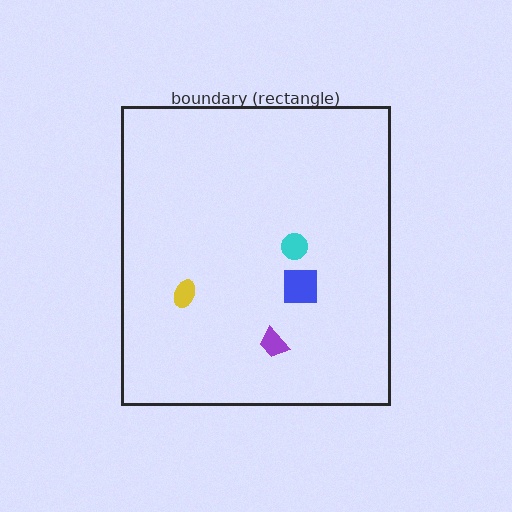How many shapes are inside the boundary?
4 inside, 0 outside.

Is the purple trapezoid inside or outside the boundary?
Inside.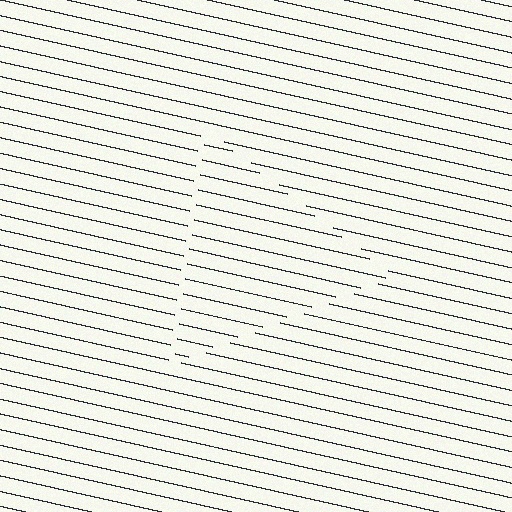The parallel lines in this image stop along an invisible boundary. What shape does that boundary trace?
An illusory triangle. The interior of the shape contains the same grating, shifted by half a period — the contour is defined by the phase discontinuity where line-ends from the inner and outer gratings abut.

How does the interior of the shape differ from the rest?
The interior of the shape contains the same grating, shifted by half a period — the contour is defined by the phase discontinuity where line-ends from the inner and outer gratings abut.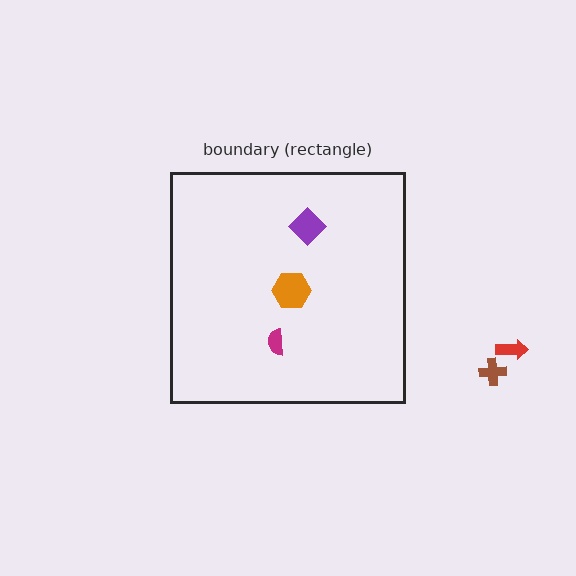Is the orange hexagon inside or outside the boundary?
Inside.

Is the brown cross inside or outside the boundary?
Outside.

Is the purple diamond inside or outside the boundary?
Inside.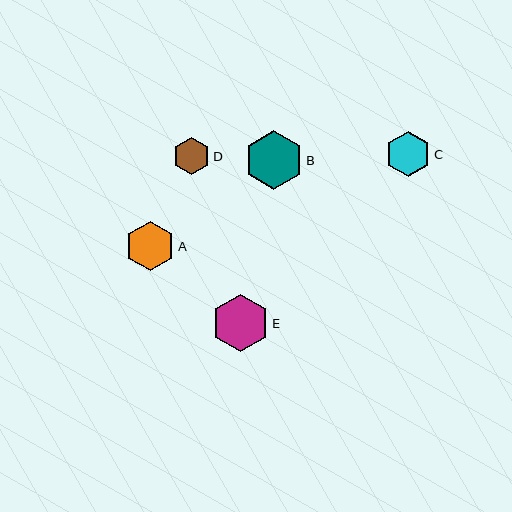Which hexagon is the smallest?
Hexagon D is the smallest with a size of approximately 37 pixels.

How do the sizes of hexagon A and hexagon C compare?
Hexagon A and hexagon C are approximately the same size.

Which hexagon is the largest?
Hexagon B is the largest with a size of approximately 59 pixels.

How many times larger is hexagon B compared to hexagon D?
Hexagon B is approximately 1.6 times the size of hexagon D.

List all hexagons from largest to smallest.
From largest to smallest: B, E, A, C, D.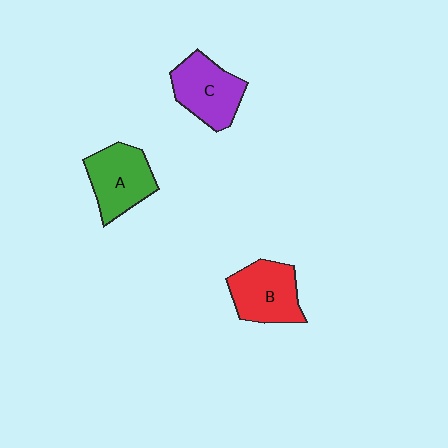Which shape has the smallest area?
Shape B (red).